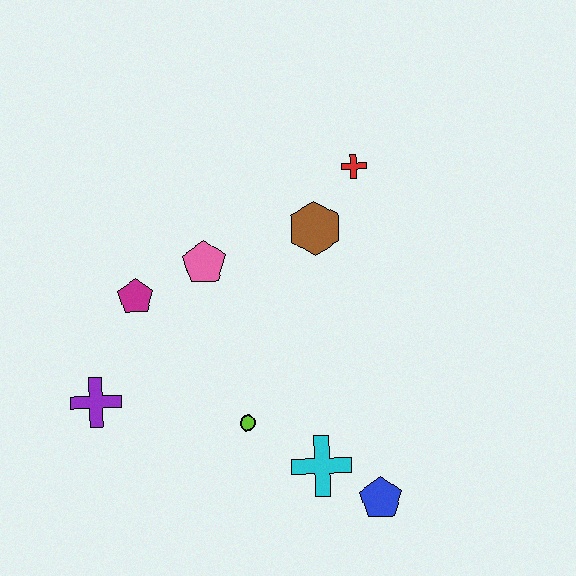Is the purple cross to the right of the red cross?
No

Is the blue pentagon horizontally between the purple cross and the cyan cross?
No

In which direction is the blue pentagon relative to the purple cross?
The blue pentagon is to the right of the purple cross.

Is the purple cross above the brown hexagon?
No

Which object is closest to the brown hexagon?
The red cross is closest to the brown hexagon.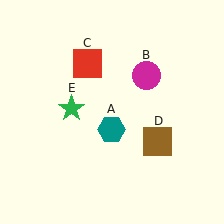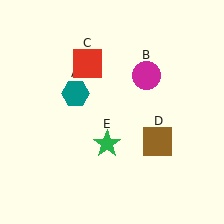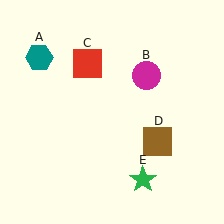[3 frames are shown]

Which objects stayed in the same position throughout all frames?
Magenta circle (object B) and red square (object C) and brown square (object D) remained stationary.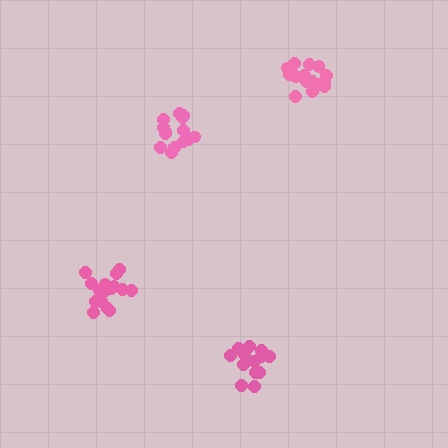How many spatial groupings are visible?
There are 4 spatial groupings.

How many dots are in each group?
Group 1: 16 dots, Group 2: 15 dots, Group 3: 13 dots, Group 4: 14 dots (58 total).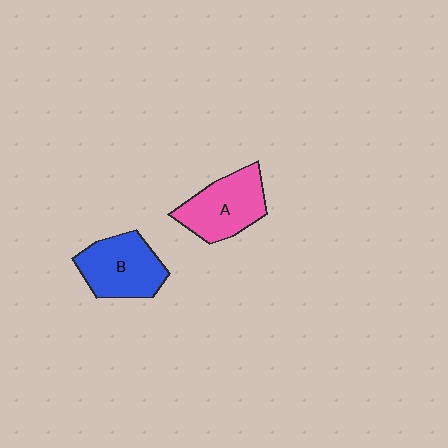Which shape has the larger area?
Shape B (blue).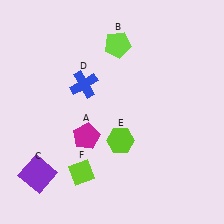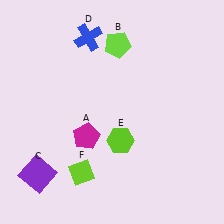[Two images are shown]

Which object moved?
The blue cross (D) moved up.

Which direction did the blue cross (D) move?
The blue cross (D) moved up.